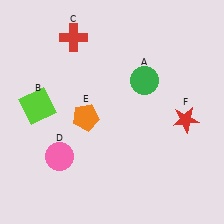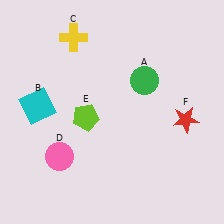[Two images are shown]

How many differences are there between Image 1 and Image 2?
There are 3 differences between the two images.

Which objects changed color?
B changed from lime to cyan. C changed from red to yellow. E changed from orange to lime.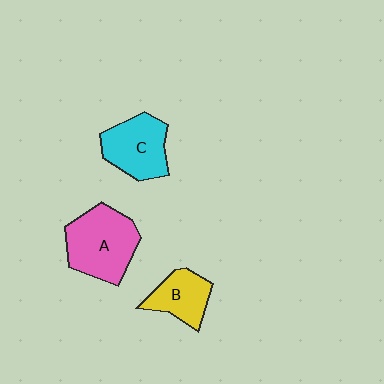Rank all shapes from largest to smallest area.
From largest to smallest: A (pink), C (cyan), B (yellow).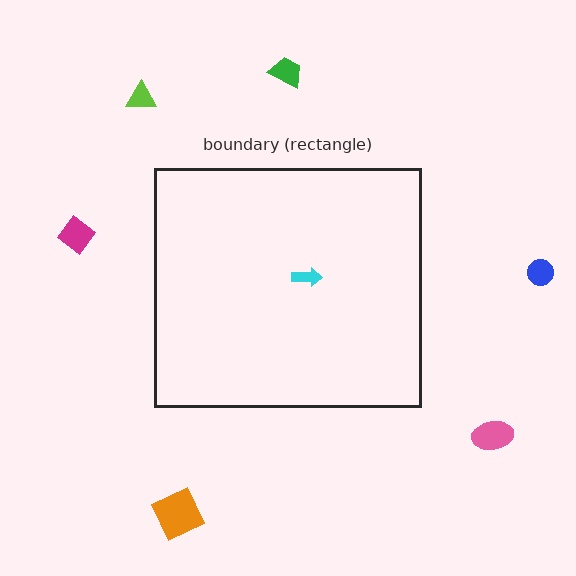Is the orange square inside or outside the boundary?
Outside.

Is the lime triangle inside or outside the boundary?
Outside.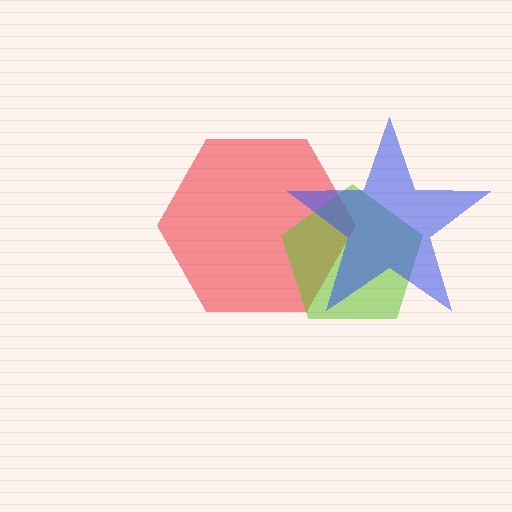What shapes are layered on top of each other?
The layered shapes are: a red hexagon, a lime pentagon, a blue star.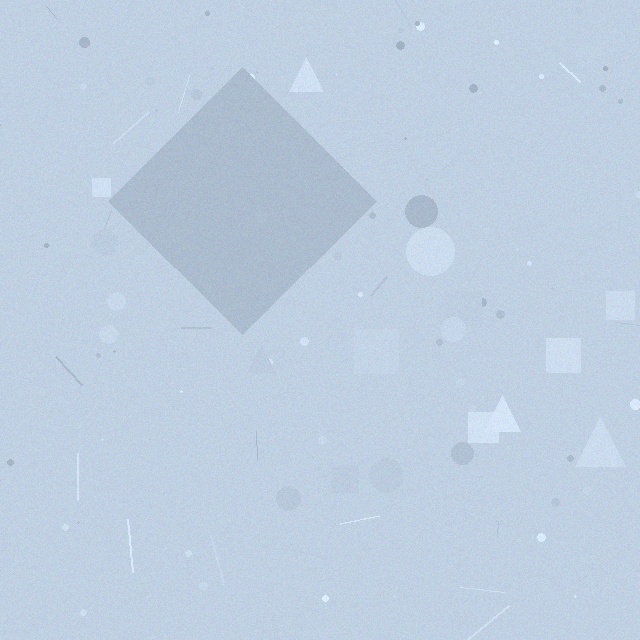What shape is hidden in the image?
A diamond is hidden in the image.